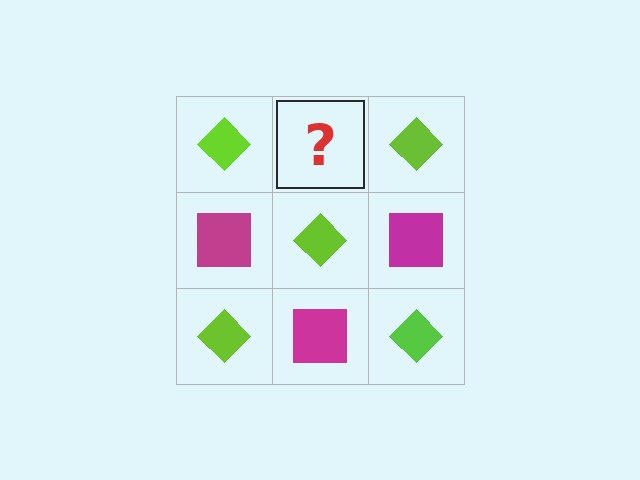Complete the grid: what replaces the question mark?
The question mark should be replaced with a magenta square.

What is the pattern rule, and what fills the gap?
The rule is that it alternates lime diamond and magenta square in a checkerboard pattern. The gap should be filled with a magenta square.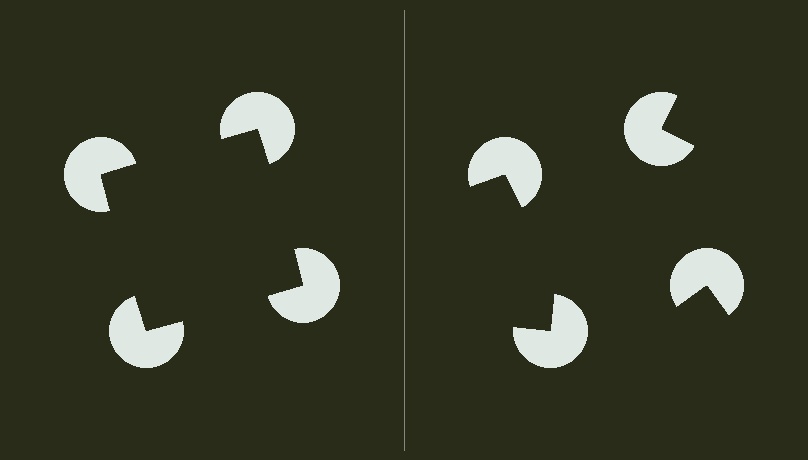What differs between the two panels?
The pac-man discs are positioned identically on both sides; only the wedge orientations differ. On the left they align to a square; on the right they are misaligned.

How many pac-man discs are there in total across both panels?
8 — 4 on each side.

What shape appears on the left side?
An illusory square.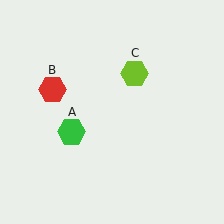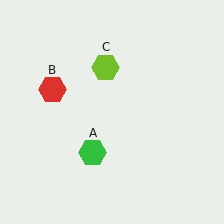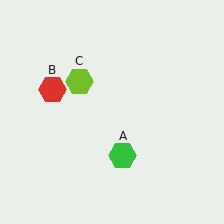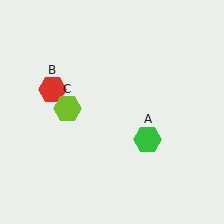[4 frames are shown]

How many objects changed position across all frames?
2 objects changed position: green hexagon (object A), lime hexagon (object C).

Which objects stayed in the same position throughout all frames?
Red hexagon (object B) remained stationary.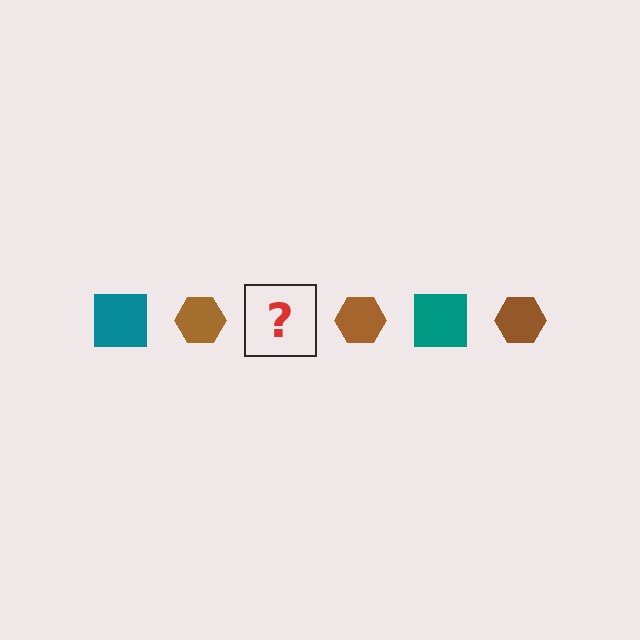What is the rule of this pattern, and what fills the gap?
The rule is that the pattern alternates between teal square and brown hexagon. The gap should be filled with a teal square.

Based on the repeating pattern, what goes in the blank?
The blank should be a teal square.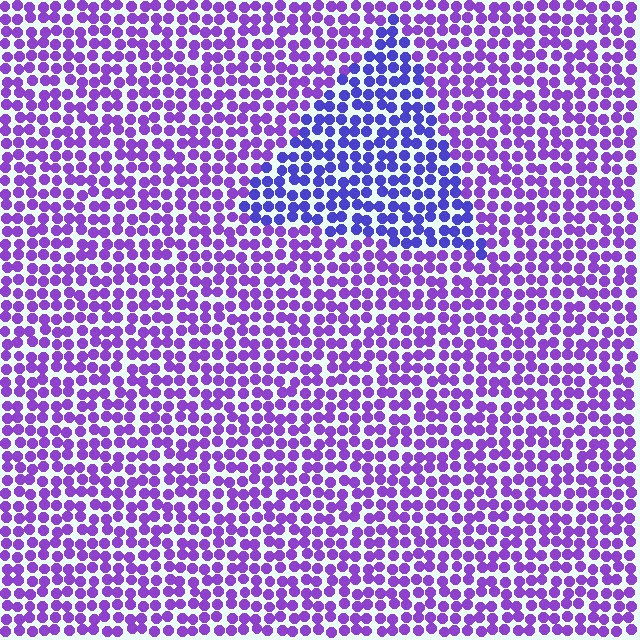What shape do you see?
I see a triangle.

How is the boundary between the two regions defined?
The boundary is defined purely by a slight shift in hue (about 30 degrees). Spacing, size, and orientation are identical on both sides.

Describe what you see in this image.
The image is filled with small purple elements in a uniform arrangement. A triangle-shaped region is visible where the elements are tinted to a slightly different hue, forming a subtle color boundary.